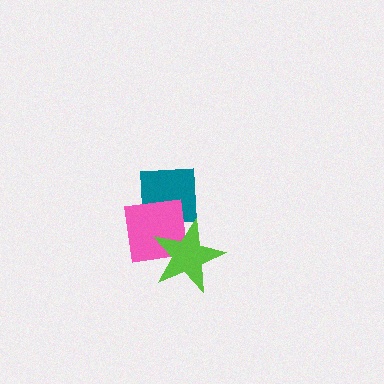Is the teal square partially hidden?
Yes, it is partially covered by another shape.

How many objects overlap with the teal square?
2 objects overlap with the teal square.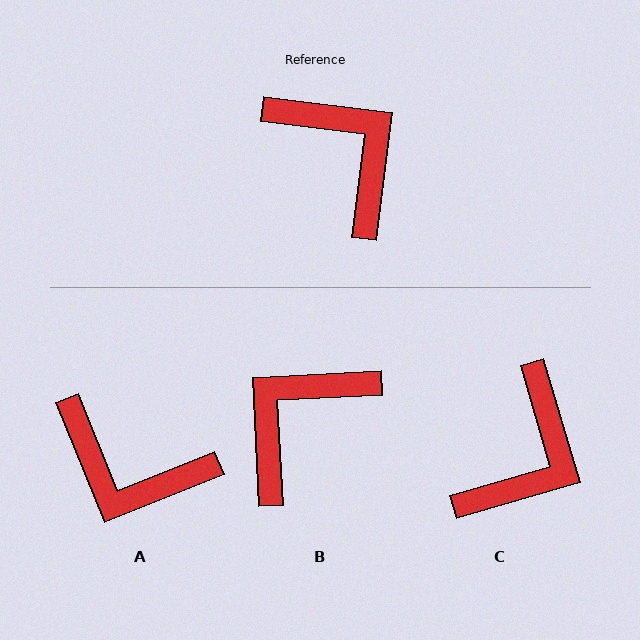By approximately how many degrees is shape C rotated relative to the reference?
Approximately 67 degrees clockwise.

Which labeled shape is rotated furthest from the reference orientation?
A, about 151 degrees away.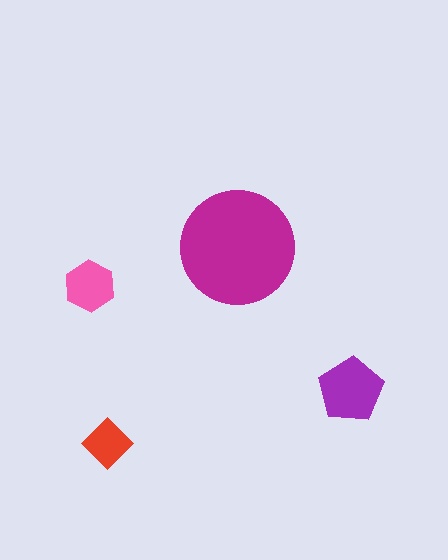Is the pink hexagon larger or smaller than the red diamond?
Larger.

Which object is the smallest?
The red diamond.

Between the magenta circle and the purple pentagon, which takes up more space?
The magenta circle.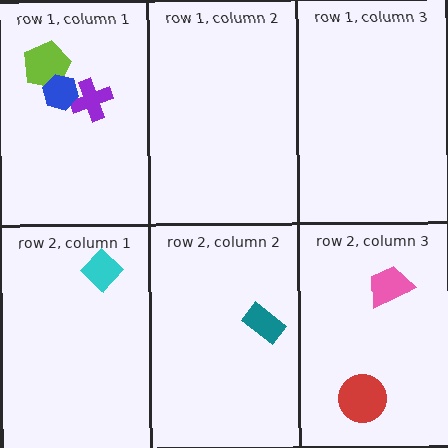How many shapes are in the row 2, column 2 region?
1.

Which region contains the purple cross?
The row 1, column 1 region.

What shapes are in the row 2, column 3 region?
The red circle, the pink trapezoid.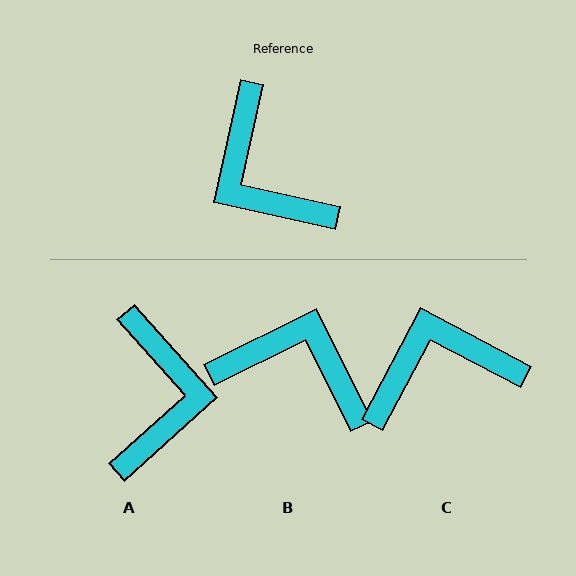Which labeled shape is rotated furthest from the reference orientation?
A, about 144 degrees away.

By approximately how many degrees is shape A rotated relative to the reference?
Approximately 144 degrees counter-clockwise.